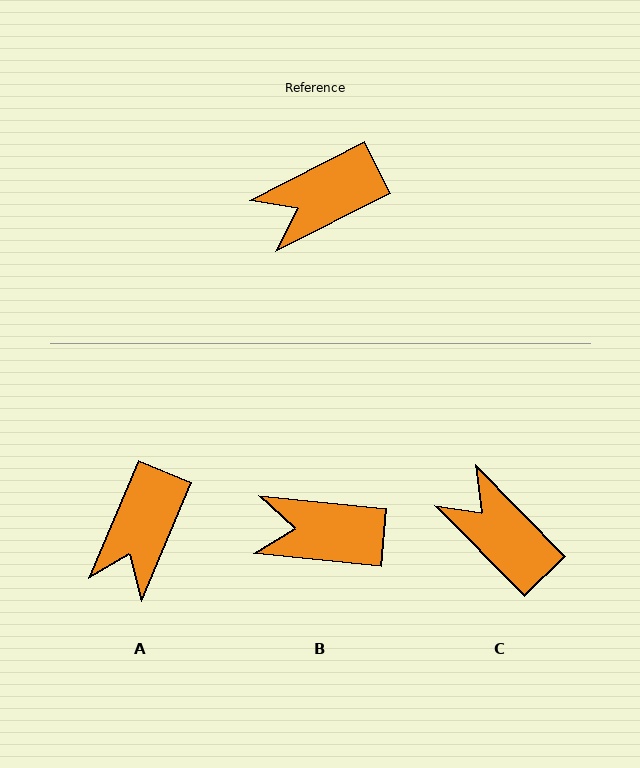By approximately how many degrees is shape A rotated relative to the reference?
Approximately 40 degrees counter-clockwise.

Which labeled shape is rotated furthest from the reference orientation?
C, about 72 degrees away.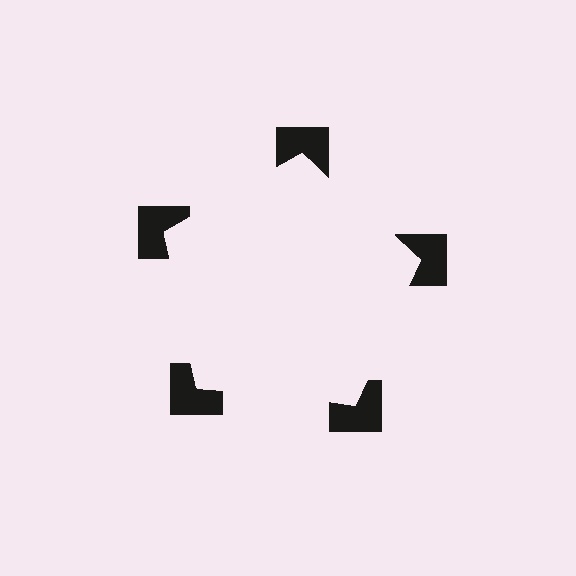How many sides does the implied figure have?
5 sides.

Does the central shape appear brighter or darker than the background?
It typically appears slightly brighter than the background, even though no actual brightness change is drawn.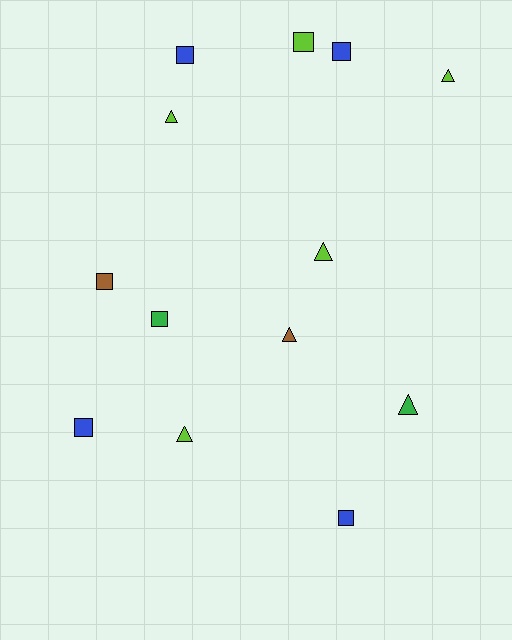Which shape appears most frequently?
Square, with 7 objects.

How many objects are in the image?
There are 13 objects.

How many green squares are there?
There is 1 green square.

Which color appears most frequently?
Lime, with 5 objects.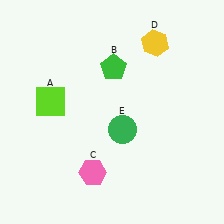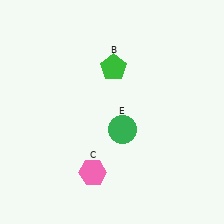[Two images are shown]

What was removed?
The yellow hexagon (D), the lime square (A) were removed in Image 2.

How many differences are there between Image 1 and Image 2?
There are 2 differences between the two images.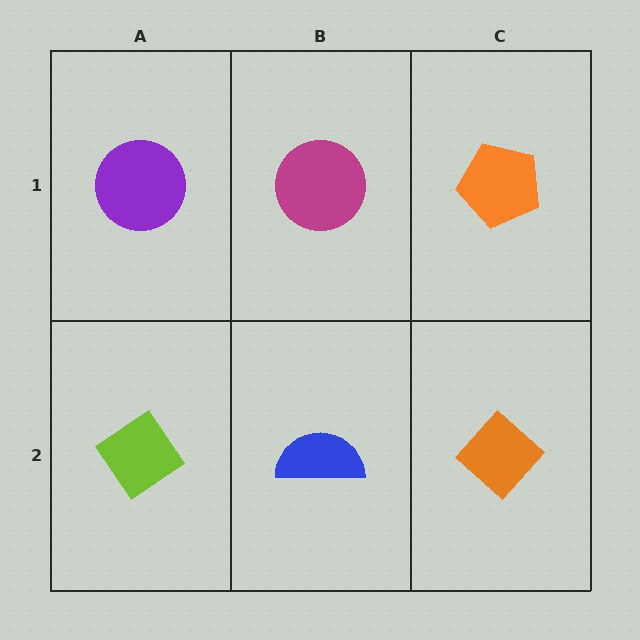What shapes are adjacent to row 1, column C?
An orange diamond (row 2, column C), a magenta circle (row 1, column B).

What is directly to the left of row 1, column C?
A magenta circle.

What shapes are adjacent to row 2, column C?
An orange pentagon (row 1, column C), a blue semicircle (row 2, column B).